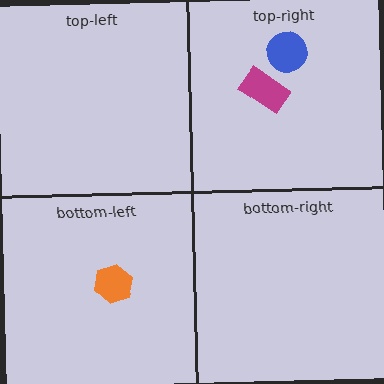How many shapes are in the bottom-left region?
1.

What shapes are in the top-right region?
The magenta rectangle, the blue circle.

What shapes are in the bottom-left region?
The orange hexagon.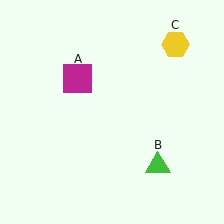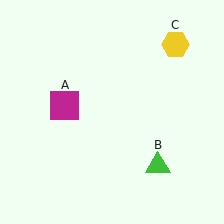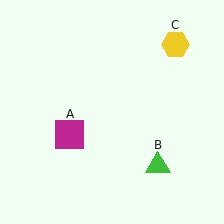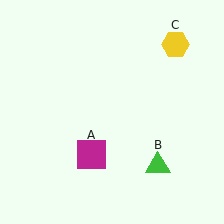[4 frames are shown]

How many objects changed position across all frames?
1 object changed position: magenta square (object A).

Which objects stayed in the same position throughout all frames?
Green triangle (object B) and yellow hexagon (object C) remained stationary.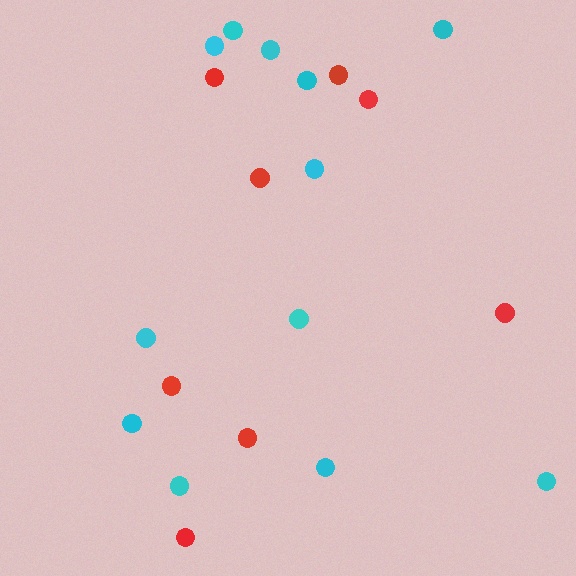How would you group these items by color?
There are 2 groups: one group of red circles (8) and one group of cyan circles (12).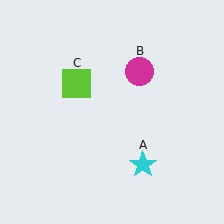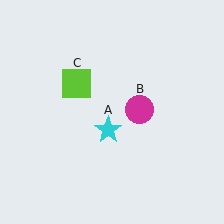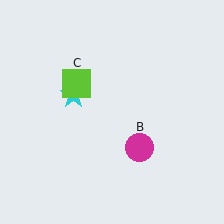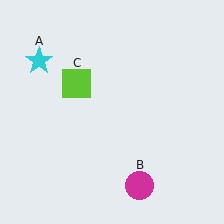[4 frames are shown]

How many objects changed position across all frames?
2 objects changed position: cyan star (object A), magenta circle (object B).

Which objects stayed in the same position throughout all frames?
Lime square (object C) remained stationary.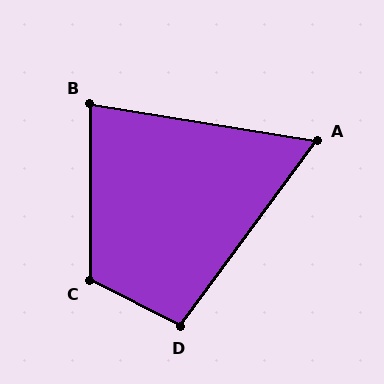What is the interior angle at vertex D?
Approximately 99 degrees (obtuse).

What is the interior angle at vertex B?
Approximately 81 degrees (acute).